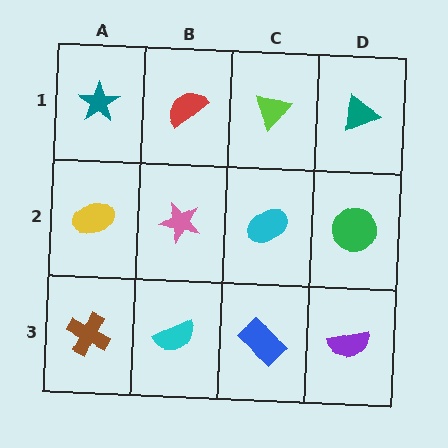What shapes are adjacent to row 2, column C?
A lime triangle (row 1, column C), a blue rectangle (row 3, column C), a pink star (row 2, column B), a green circle (row 2, column D).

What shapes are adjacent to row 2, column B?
A red semicircle (row 1, column B), a cyan semicircle (row 3, column B), a yellow ellipse (row 2, column A), a cyan ellipse (row 2, column C).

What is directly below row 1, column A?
A yellow ellipse.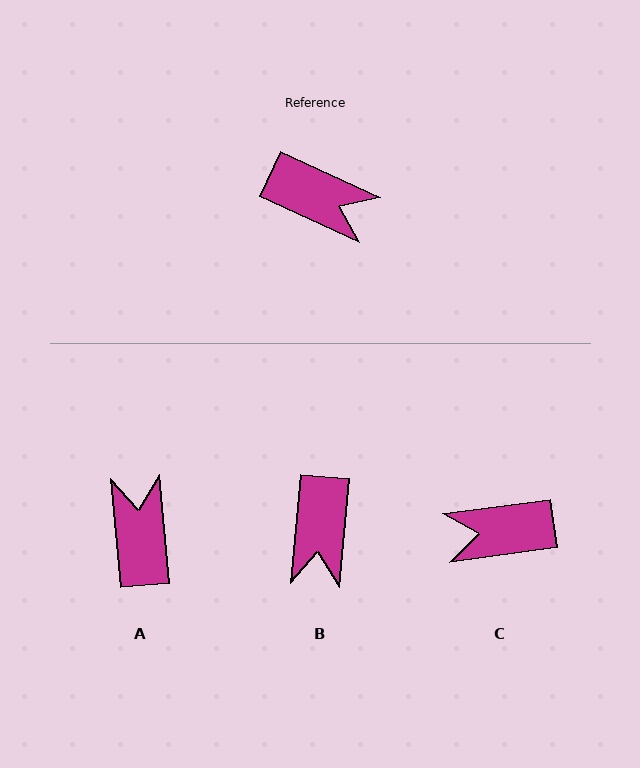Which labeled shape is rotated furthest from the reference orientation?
C, about 148 degrees away.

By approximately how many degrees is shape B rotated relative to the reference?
Approximately 71 degrees clockwise.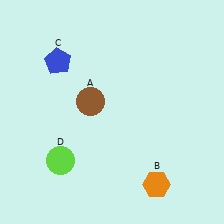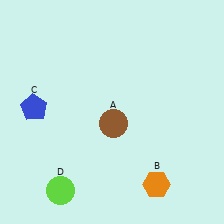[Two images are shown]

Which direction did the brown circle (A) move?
The brown circle (A) moved right.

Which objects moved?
The objects that moved are: the brown circle (A), the blue pentagon (C), the lime circle (D).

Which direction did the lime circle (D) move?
The lime circle (D) moved down.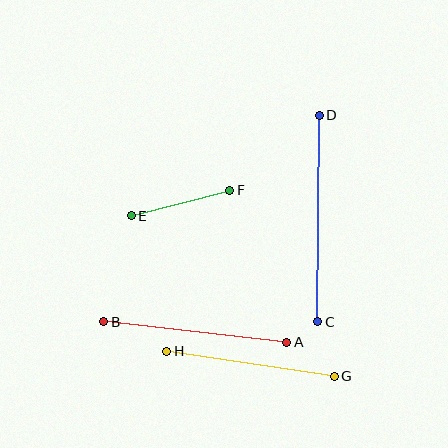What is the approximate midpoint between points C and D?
The midpoint is at approximately (319, 219) pixels.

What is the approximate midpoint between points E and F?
The midpoint is at approximately (181, 203) pixels.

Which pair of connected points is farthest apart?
Points C and D are farthest apart.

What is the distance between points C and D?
The distance is approximately 207 pixels.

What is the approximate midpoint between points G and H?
The midpoint is at approximately (251, 364) pixels.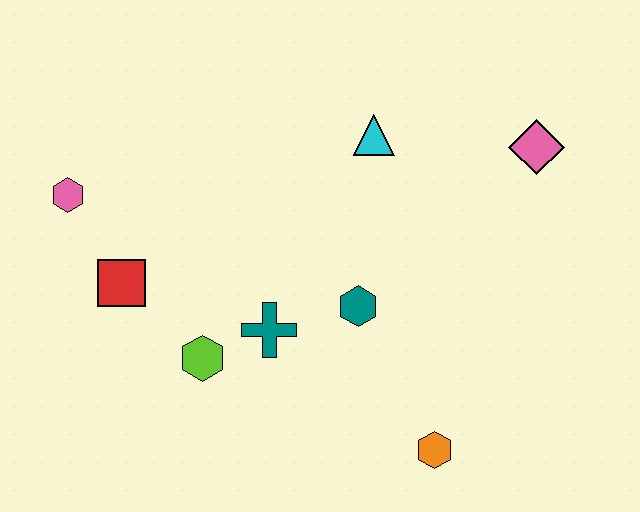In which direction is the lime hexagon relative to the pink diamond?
The lime hexagon is to the left of the pink diamond.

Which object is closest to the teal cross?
The lime hexagon is closest to the teal cross.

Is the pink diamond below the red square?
No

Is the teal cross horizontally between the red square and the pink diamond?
Yes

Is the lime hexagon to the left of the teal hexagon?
Yes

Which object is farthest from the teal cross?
The pink diamond is farthest from the teal cross.